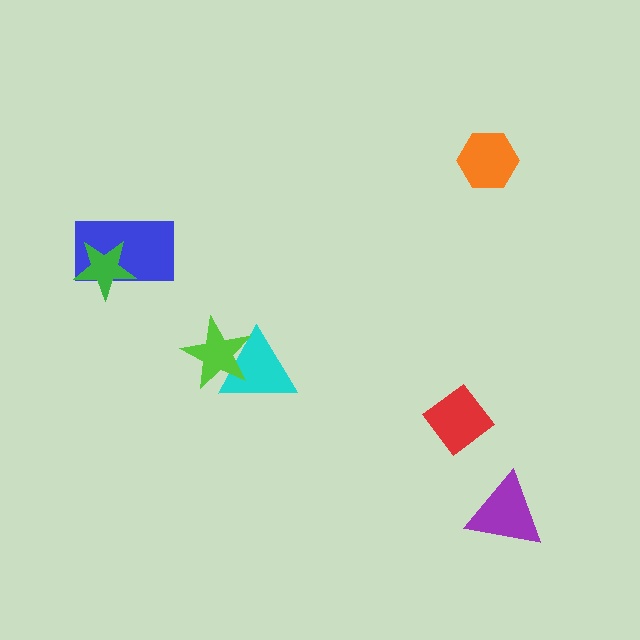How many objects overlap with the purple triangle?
0 objects overlap with the purple triangle.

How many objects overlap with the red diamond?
0 objects overlap with the red diamond.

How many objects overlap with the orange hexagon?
0 objects overlap with the orange hexagon.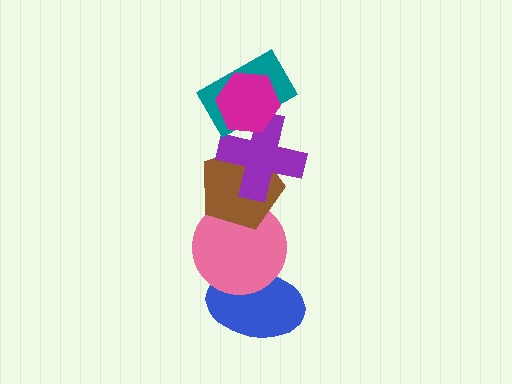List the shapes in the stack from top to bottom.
From top to bottom: the magenta hexagon, the teal rectangle, the purple cross, the brown pentagon, the pink circle, the blue ellipse.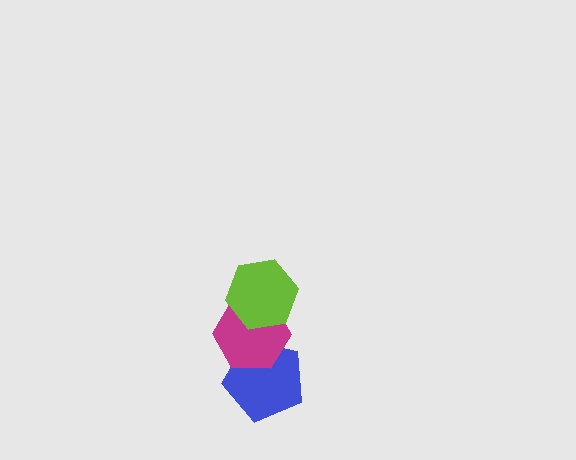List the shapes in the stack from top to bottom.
From top to bottom: the lime hexagon, the magenta hexagon, the blue pentagon.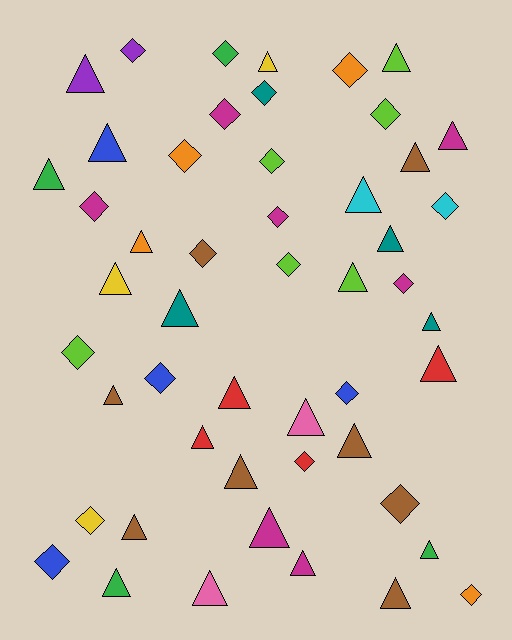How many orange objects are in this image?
There are 4 orange objects.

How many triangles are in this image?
There are 28 triangles.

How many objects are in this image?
There are 50 objects.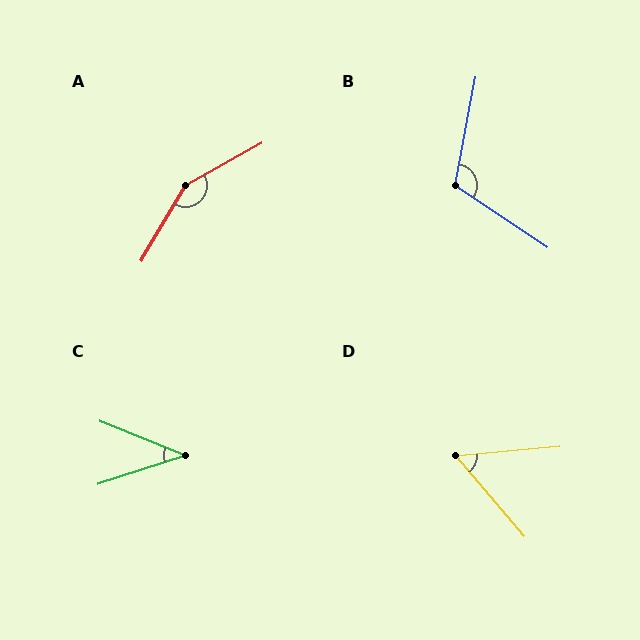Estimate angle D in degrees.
Approximately 55 degrees.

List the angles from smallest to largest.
C (40°), D (55°), B (113°), A (149°).